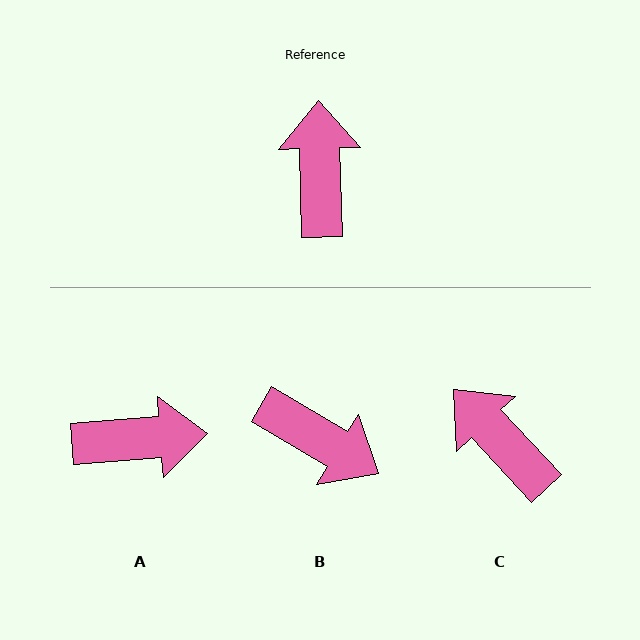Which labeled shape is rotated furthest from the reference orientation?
B, about 122 degrees away.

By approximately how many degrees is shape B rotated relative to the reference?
Approximately 122 degrees clockwise.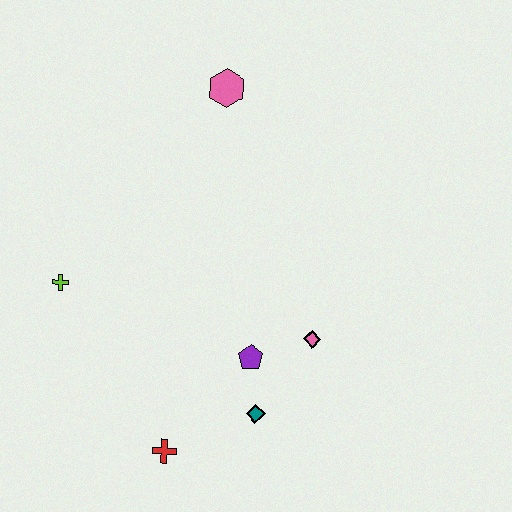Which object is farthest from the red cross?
The pink hexagon is farthest from the red cross.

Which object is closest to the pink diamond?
The purple pentagon is closest to the pink diamond.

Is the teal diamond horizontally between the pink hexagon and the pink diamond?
Yes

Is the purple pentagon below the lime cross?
Yes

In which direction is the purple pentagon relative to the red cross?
The purple pentagon is above the red cross.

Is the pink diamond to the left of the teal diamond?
No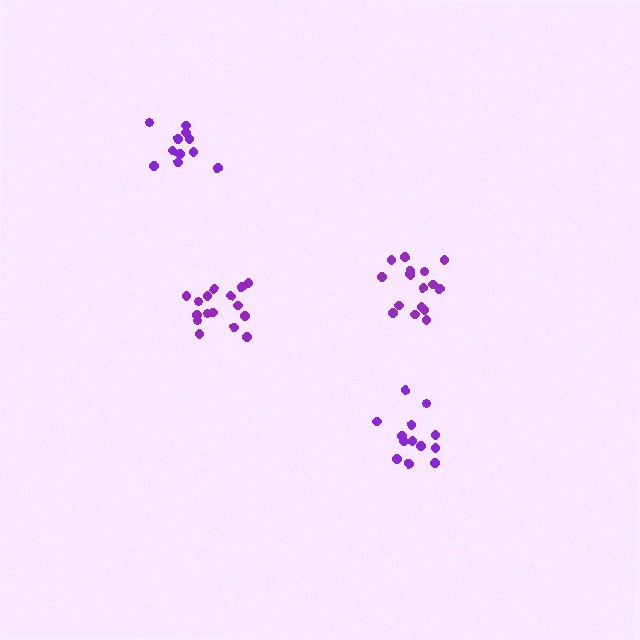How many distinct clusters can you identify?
There are 4 distinct clusters.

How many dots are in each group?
Group 1: 11 dots, Group 2: 13 dots, Group 3: 16 dots, Group 4: 16 dots (56 total).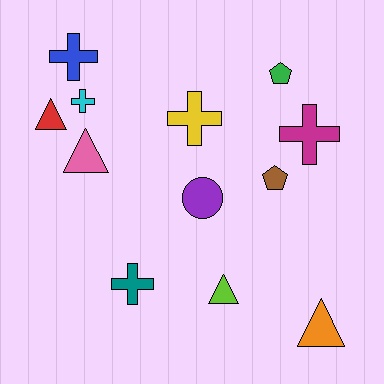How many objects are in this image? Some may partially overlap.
There are 12 objects.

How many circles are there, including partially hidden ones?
There is 1 circle.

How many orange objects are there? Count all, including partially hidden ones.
There is 1 orange object.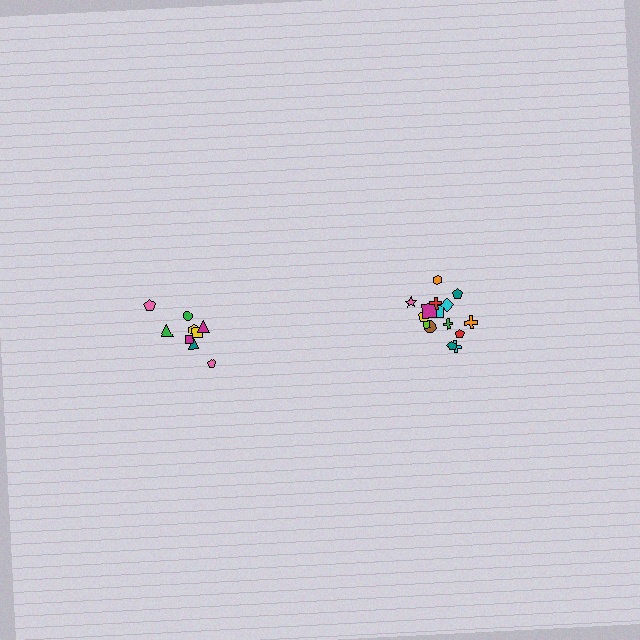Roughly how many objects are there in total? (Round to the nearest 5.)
Roughly 25 objects in total.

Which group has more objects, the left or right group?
The right group.